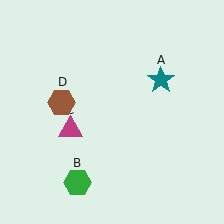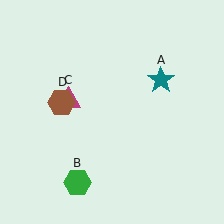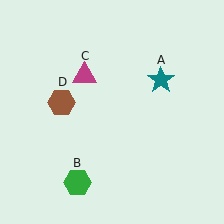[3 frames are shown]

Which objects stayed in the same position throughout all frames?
Teal star (object A) and green hexagon (object B) and brown hexagon (object D) remained stationary.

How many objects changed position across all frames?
1 object changed position: magenta triangle (object C).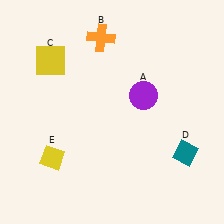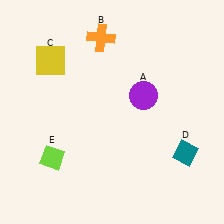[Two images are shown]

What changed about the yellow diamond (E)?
In Image 1, E is yellow. In Image 2, it changed to lime.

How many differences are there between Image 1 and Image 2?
There is 1 difference between the two images.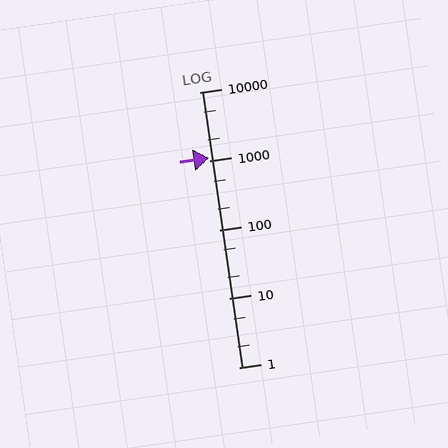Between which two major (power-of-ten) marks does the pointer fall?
The pointer is between 1000 and 10000.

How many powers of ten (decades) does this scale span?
The scale spans 4 decades, from 1 to 10000.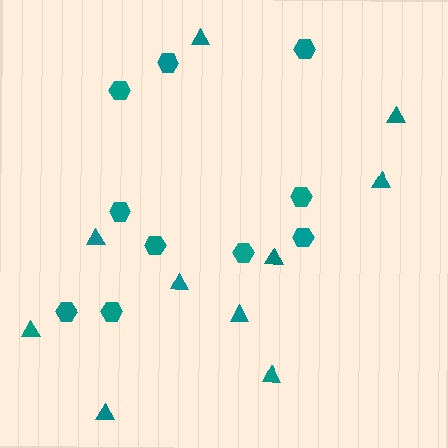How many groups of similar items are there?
There are 2 groups: one group of hexagons (10) and one group of triangles (10).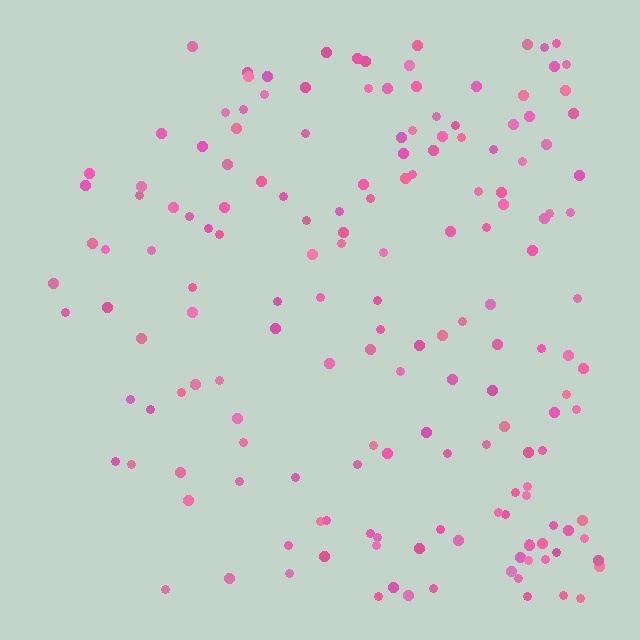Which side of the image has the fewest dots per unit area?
The left.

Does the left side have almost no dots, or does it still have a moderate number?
Still a moderate number, just noticeably fewer than the right.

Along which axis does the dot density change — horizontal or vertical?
Horizontal.